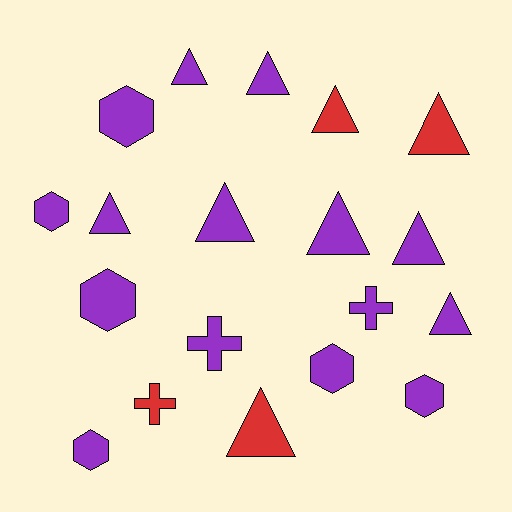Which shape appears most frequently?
Triangle, with 10 objects.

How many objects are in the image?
There are 19 objects.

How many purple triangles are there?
There are 7 purple triangles.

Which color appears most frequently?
Purple, with 15 objects.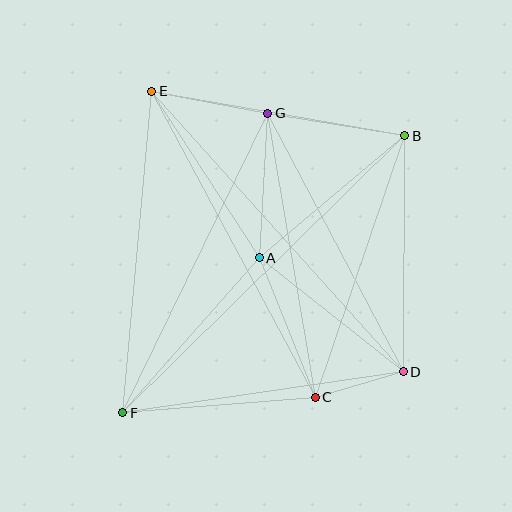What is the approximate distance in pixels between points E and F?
The distance between E and F is approximately 323 pixels.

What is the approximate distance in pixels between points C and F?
The distance between C and F is approximately 193 pixels.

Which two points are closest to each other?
Points C and D are closest to each other.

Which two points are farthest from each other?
Points B and F are farthest from each other.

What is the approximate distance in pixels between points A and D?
The distance between A and D is approximately 183 pixels.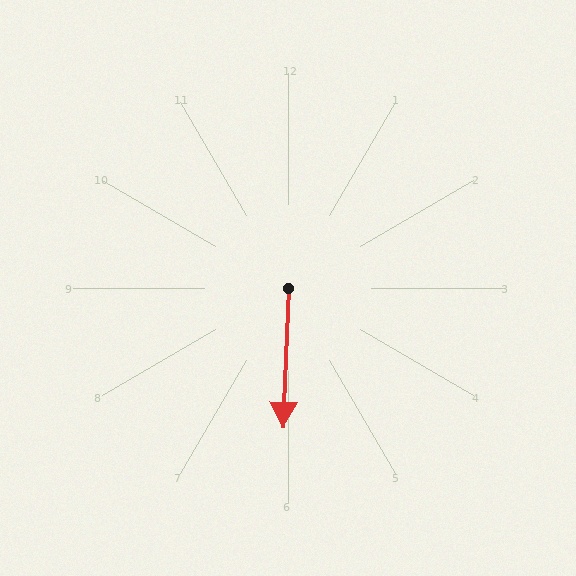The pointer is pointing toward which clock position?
Roughly 6 o'clock.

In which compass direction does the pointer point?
South.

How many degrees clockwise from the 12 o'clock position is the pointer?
Approximately 182 degrees.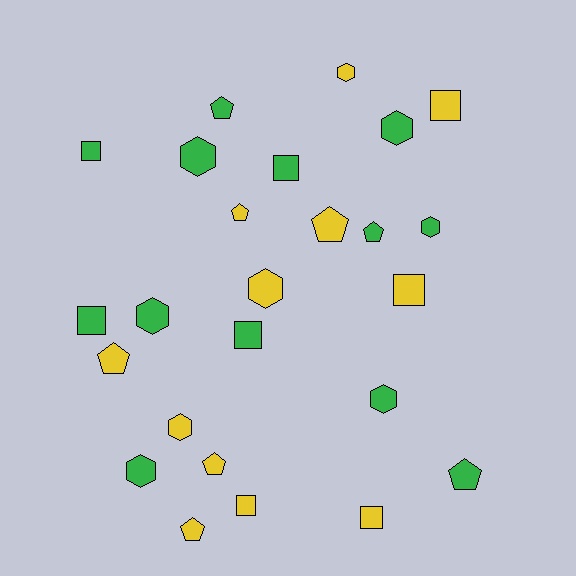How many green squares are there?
There are 4 green squares.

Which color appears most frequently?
Green, with 13 objects.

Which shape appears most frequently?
Hexagon, with 9 objects.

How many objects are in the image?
There are 25 objects.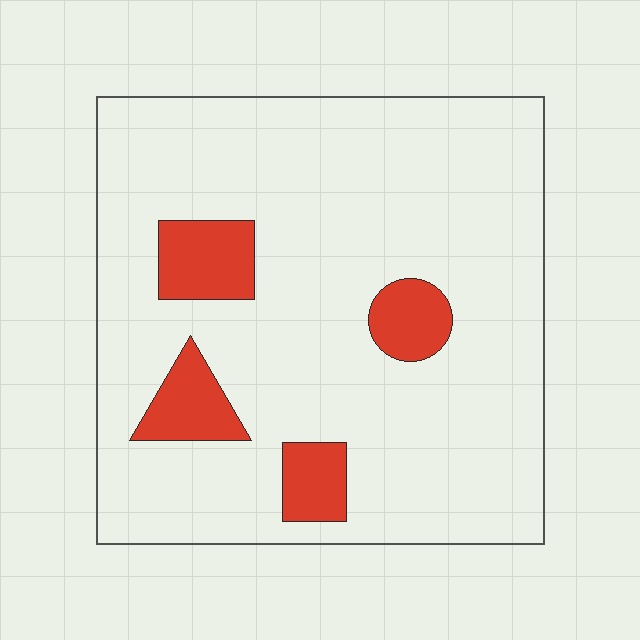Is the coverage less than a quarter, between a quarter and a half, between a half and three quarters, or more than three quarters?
Less than a quarter.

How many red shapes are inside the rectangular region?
4.